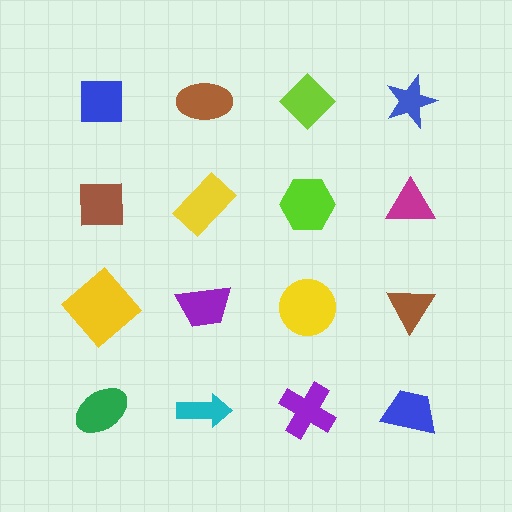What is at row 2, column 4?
A magenta triangle.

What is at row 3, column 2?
A purple trapezoid.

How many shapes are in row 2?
4 shapes.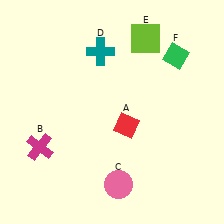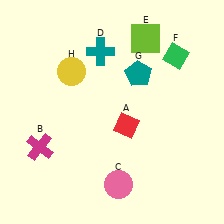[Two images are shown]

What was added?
A teal pentagon (G), a yellow circle (H) were added in Image 2.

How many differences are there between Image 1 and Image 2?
There are 2 differences between the two images.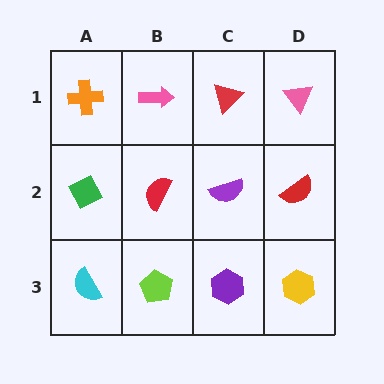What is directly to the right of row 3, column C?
A yellow hexagon.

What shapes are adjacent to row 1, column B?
A red semicircle (row 2, column B), an orange cross (row 1, column A), a red triangle (row 1, column C).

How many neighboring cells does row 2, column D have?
3.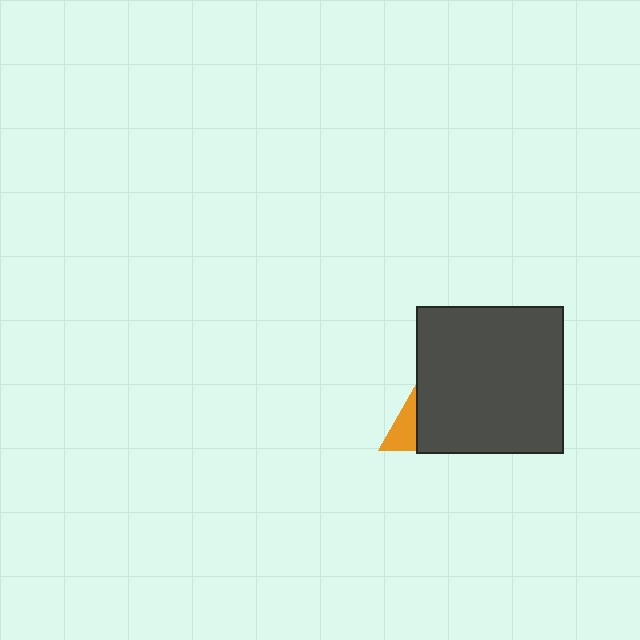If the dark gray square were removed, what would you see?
You would see the complete orange triangle.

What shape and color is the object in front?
The object in front is a dark gray square.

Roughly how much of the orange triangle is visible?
A small part of it is visible (roughly 30%).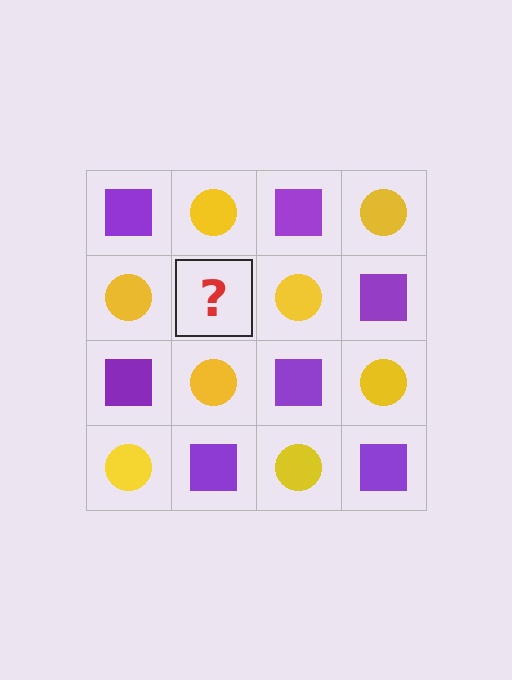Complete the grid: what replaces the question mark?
The question mark should be replaced with a purple square.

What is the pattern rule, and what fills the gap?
The rule is that it alternates purple square and yellow circle in a checkerboard pattern. The gap should be filled with a purple square.